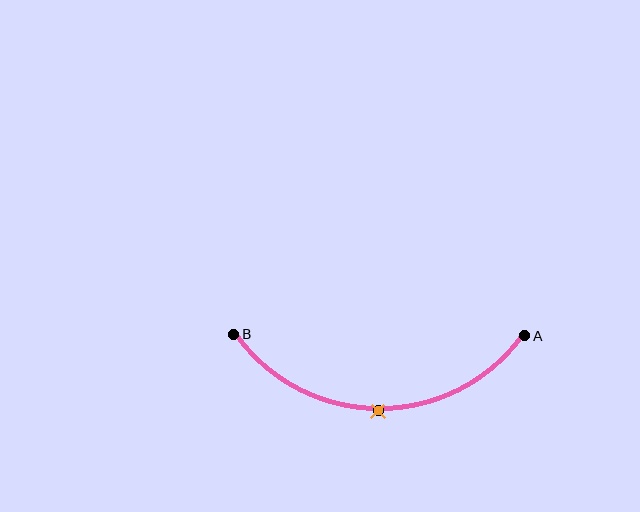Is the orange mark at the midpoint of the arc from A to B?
Yes. The orange mark lies on the arc at equal arc-length from both A and B — it is the arc midpoint.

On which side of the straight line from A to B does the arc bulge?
The arc bulges below the straight line connecting A and B.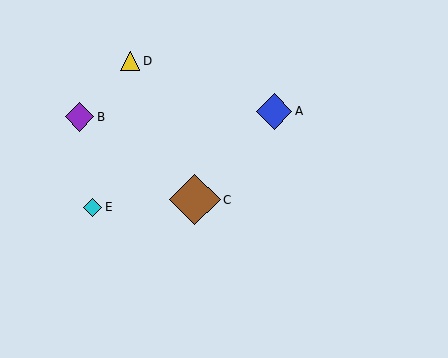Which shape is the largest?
The brown diamond (labeled C) is the largest.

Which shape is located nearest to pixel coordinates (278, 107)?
The blue diamond (labeled A) at (274, 111) is nearest to that location.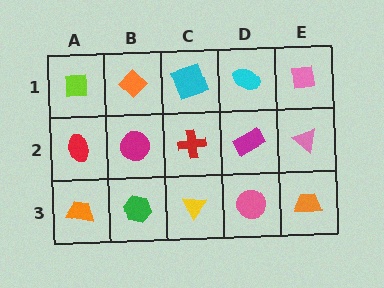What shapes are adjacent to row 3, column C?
A red cross (row 2, column C), a green hexagon (row 3, column B), a pink circle (row 3, column D).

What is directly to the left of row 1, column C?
An orange diamond.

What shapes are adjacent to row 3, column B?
A magenta circle (row 2, column B), an orange trapezoid (row 3, column A), a yellow triangle (row 3, column C).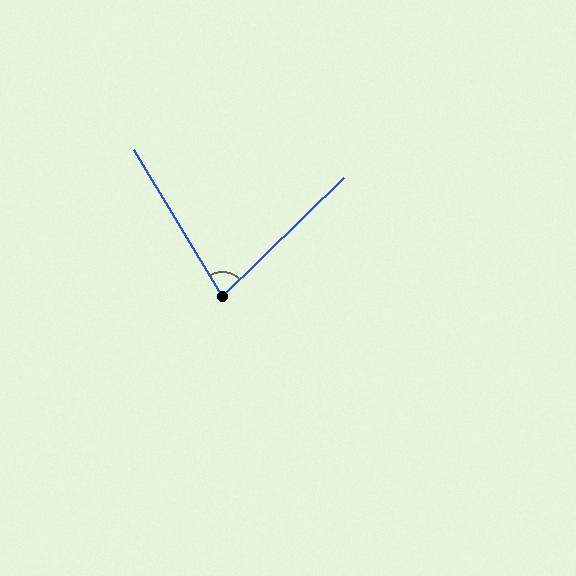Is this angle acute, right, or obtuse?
It is acute.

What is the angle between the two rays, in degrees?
Approximately 77 degrees.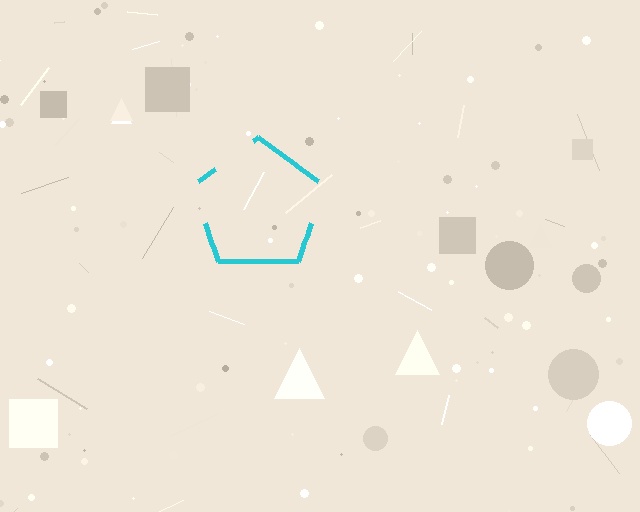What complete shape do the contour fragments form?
The contour fragments form a pentagon.